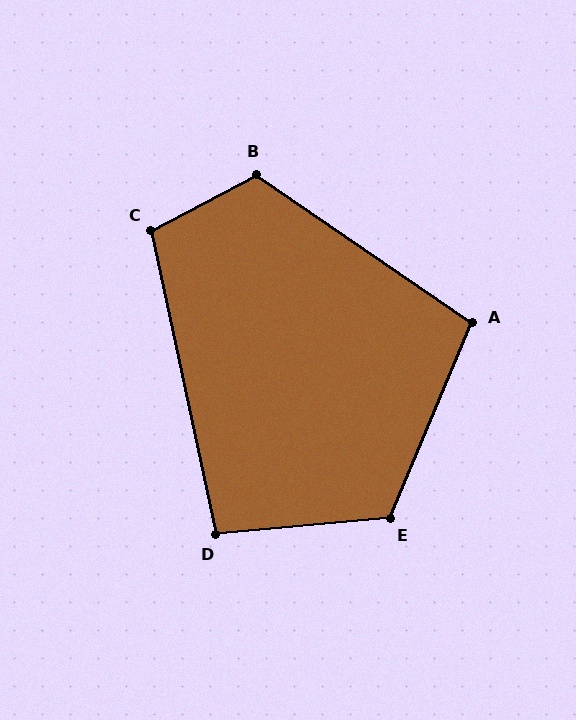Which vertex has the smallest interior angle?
D, at approximately 97 degrees.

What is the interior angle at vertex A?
Approximately 102 degrees (obtuse).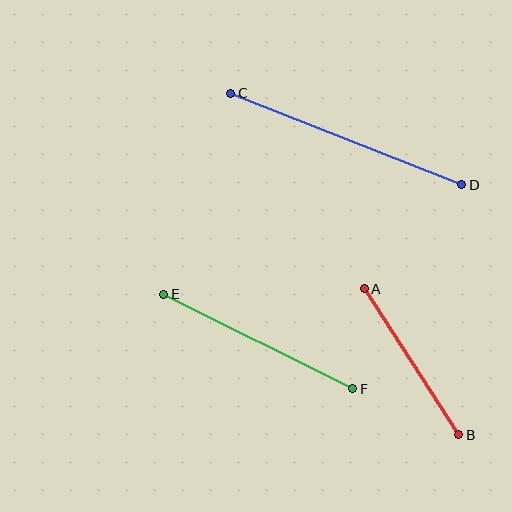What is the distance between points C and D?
The distance is approximately 248 pixels.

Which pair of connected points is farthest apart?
Points C and D are farthest apart.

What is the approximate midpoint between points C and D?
The midpoint is at approximately (346, 139) pixels.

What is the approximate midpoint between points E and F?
The midpoint is at approximately (258, 341) pixels.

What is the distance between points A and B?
The distance is approximately 174 pixels.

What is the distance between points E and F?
The distance is approximately 211 pixels.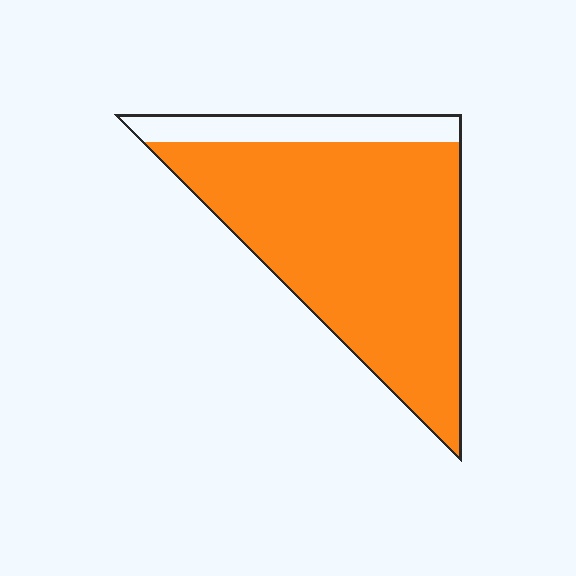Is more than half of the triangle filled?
Yes.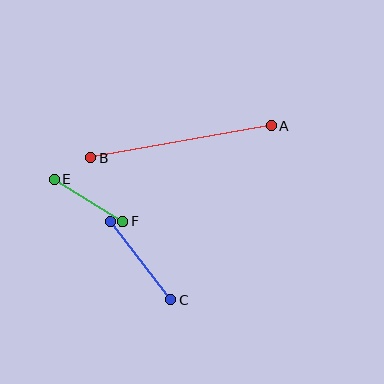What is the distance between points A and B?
The distance is approximately 183 pixels.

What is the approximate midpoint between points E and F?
The midpoint is at approximately (88, 200) pixels.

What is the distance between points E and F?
The distance is approximately 81 pixels.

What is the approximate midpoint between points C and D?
The midpoint is at approximately (141, 261) pixels.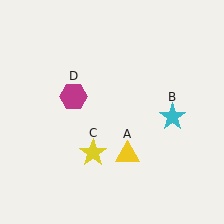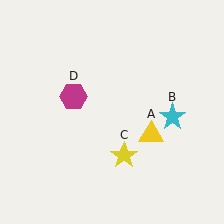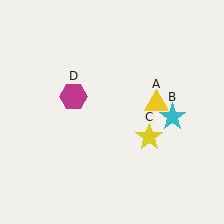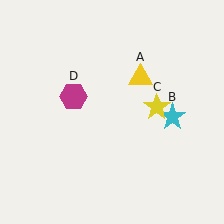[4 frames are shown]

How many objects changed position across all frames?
2 objects changed position: yellow triangle (object A), yellow star (object C).